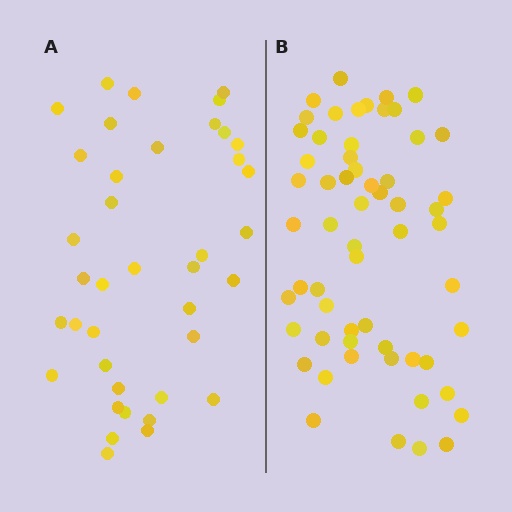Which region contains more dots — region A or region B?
Region B (the right region) has more dots.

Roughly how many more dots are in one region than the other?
Region B has approximately 20 more dots than region A.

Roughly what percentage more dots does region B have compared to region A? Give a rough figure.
About 50% more.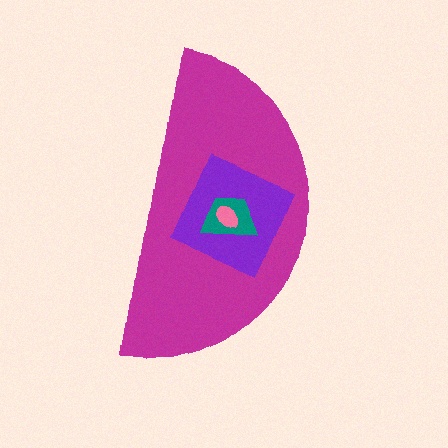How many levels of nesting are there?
4.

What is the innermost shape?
The pink ellipse.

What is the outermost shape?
The magenta semicircle.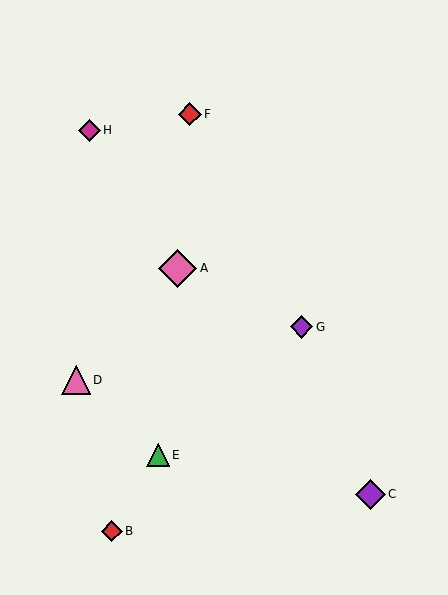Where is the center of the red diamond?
The center of the red diamond is at (190, 114).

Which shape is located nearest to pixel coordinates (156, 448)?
The green triangle (labeled E) at (158, 455) is nearest to that location.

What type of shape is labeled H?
Shape H is a magenta diamond.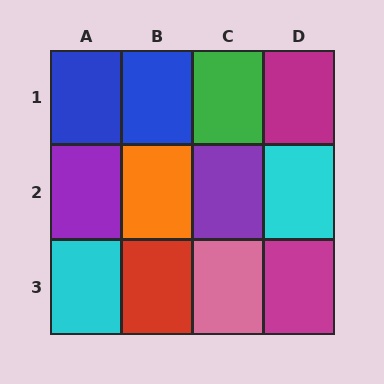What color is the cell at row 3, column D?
Magenta.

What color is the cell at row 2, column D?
Cyan.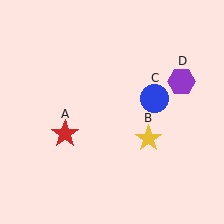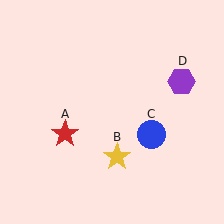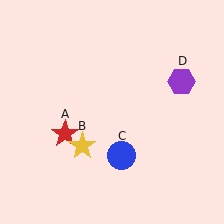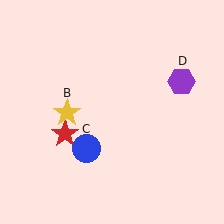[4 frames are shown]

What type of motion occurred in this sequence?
The yellow star (object B), blue circle (object C) rotated clockwise around the center of the scene.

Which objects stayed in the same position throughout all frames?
Red star (object A) and purple hexagon (object D) remained stationary.